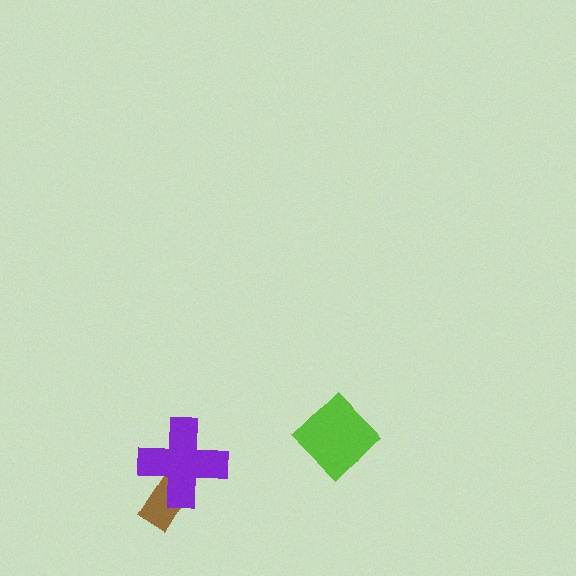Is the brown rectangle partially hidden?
Yes, it is partially covered by another shape.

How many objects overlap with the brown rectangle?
1 object overlaps with the brown rectangle.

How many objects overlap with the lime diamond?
0 objects overlap with the lime diamond.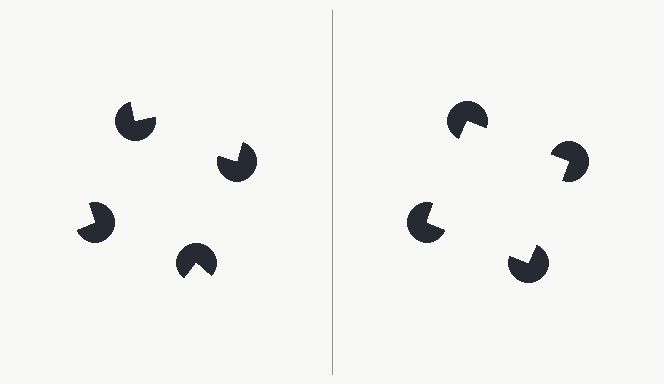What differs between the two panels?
The pac-man discs are positioned identically on both sides; only the wedge orientations differ. On the right they align to a square; on the left they are misaligned.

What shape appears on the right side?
An illusory square.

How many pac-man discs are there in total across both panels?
8 — 4 on each side.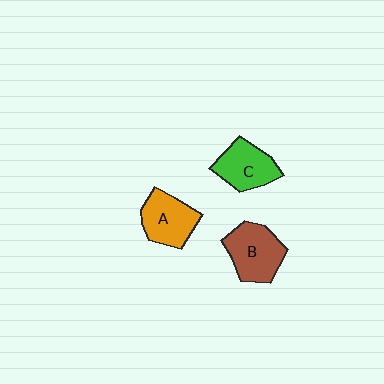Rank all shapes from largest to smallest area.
From largest to smallest: B (brown), A (orange), C (green).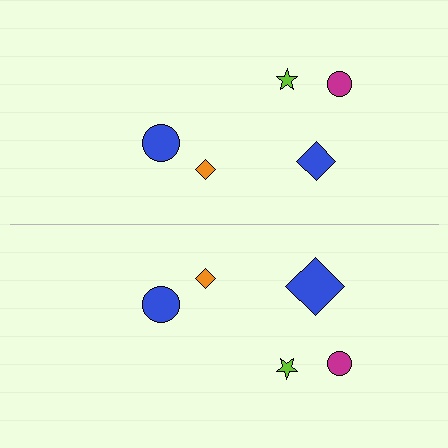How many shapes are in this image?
There are 10 shapes in this image.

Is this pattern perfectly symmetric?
No, the pattern is not perfectly symmetric. The blue diamond on the bottom side has a different size than its mirror counterpart.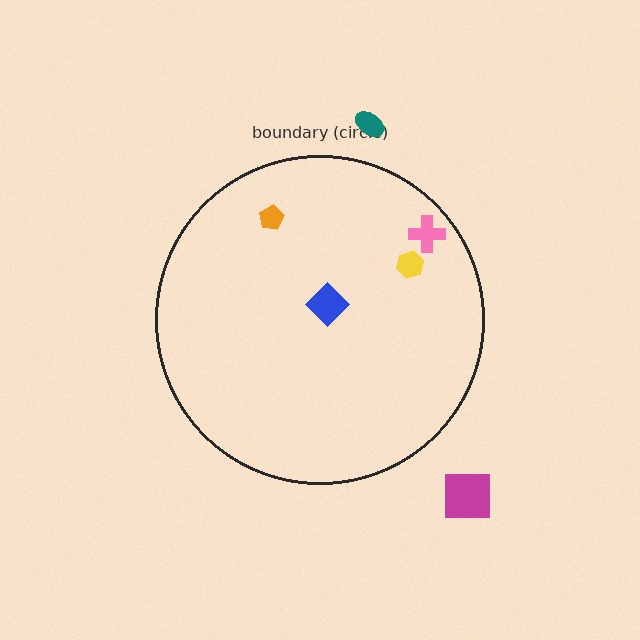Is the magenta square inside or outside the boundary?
Outside.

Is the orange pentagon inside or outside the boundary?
Inside.